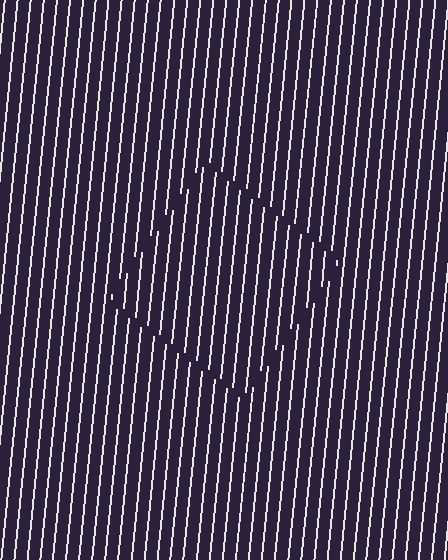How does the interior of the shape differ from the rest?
The interior of the shape contains the same grating, shifted by half a period — the contour is defined by the phase discontinuity where line-ends from the inner and outer gratings abut.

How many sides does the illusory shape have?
4 sides — the line-ends trace a square.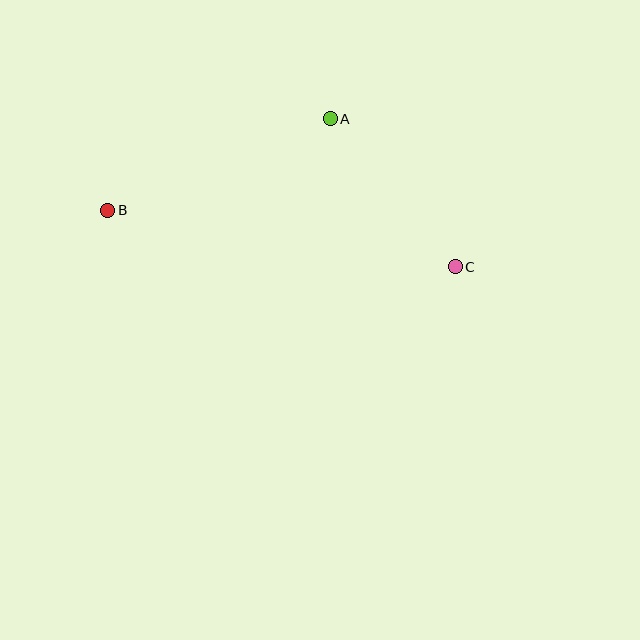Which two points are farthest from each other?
Points B and C are farthest from each other.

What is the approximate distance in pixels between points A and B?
The distance between A and B is approximately 241 pixels.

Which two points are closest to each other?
Points A and C are closest to each other.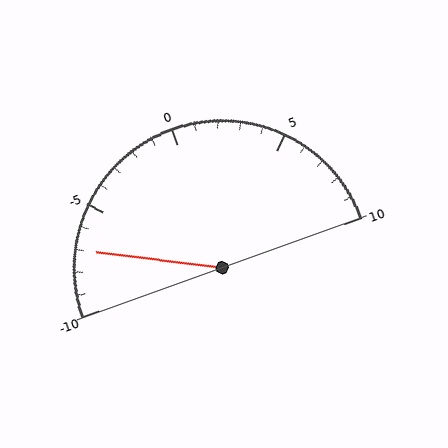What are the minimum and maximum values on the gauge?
The gauge ranges from -10 to 10.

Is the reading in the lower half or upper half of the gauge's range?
The reading is in the lower half of the range (-10 to 10).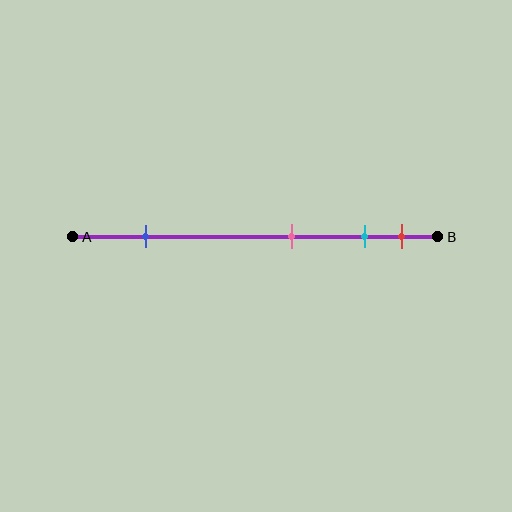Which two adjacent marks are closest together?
The cyan and red marks are the closest adjacent pair.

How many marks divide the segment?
There are 4 marks dividing the segment.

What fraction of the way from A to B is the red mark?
The red mark is approximately 90% (0.9) of the way from A to B.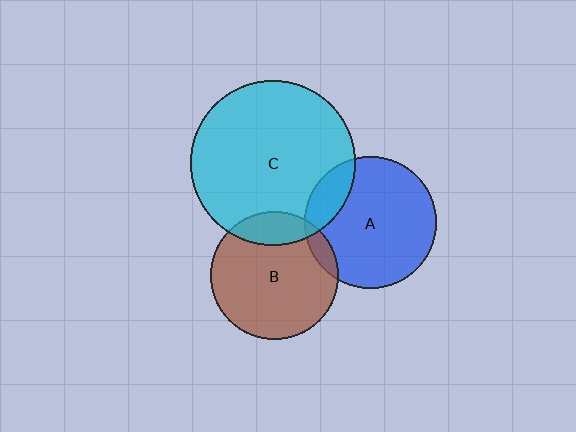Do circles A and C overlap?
Yes.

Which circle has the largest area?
Circle C (cyan).